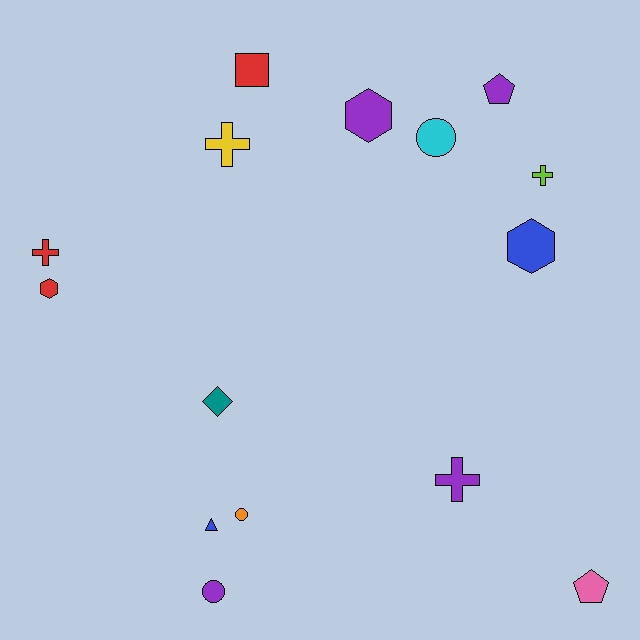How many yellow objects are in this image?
There is 1 yellow object.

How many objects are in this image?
There are 15 objects.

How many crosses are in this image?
There are 4 crosses.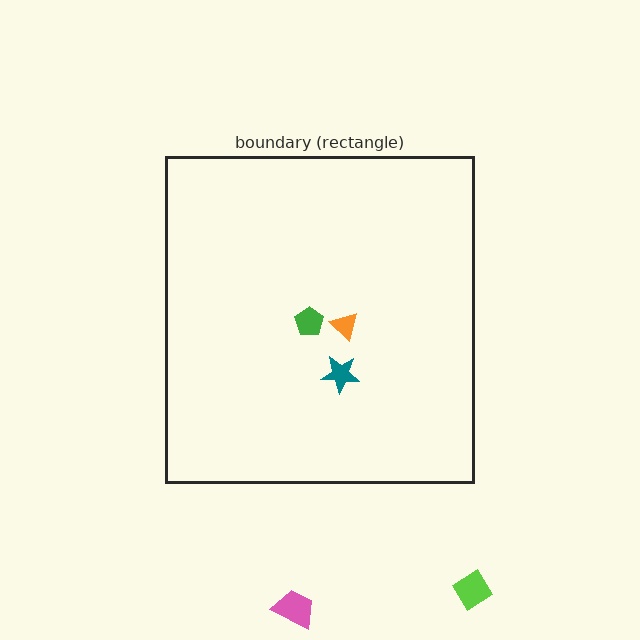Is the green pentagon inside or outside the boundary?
Inside.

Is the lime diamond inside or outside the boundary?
Outside.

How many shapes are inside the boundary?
3 inside, 2 outside.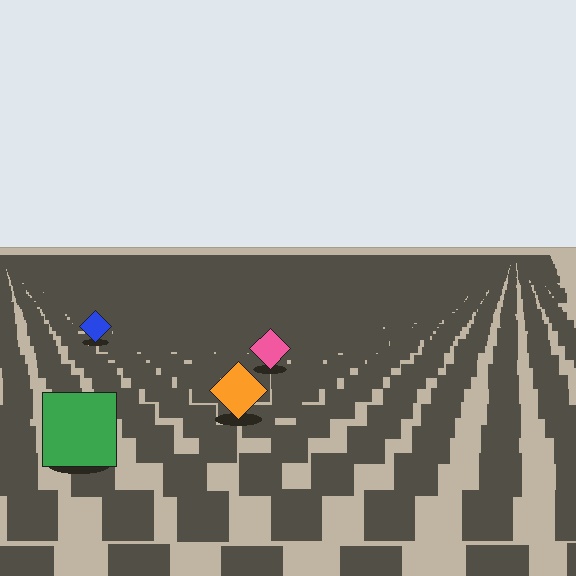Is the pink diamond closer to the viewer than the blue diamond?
Yes. The pink diamond is closer — you can tell from the texture gradient: the ground texture is coarser near it.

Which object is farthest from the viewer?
The blue diamond is farthest from the viewer. It appears smaller and the ground texture around it is denser.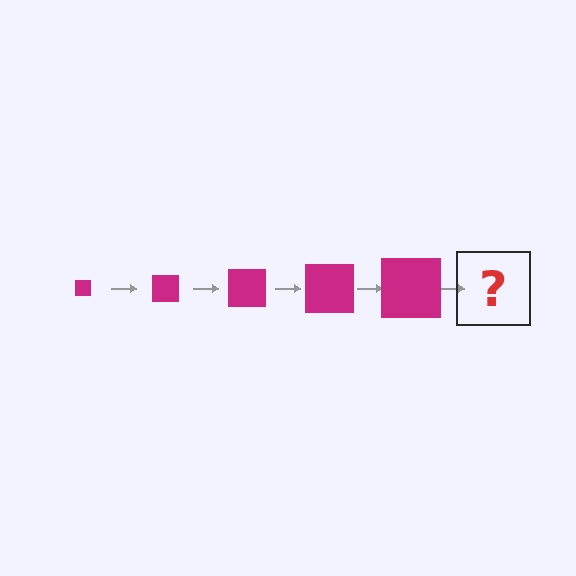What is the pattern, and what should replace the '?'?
The pattern is that the square gets progressively larger each step. The '?' should be a magenta square, larger than the previous one.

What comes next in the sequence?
The next element should be a magenta square, larger than the previous one.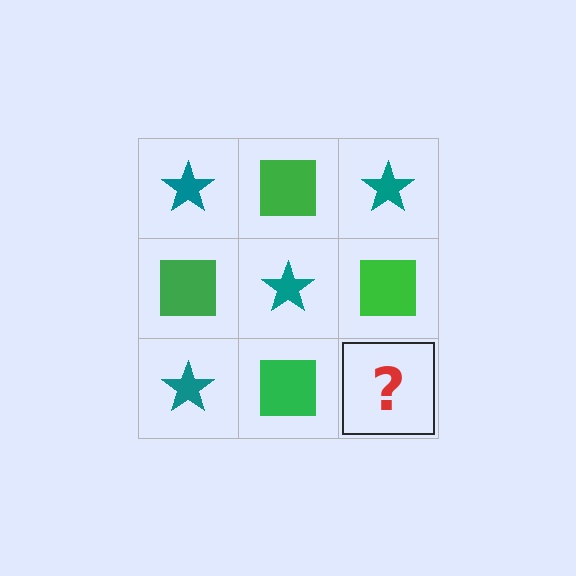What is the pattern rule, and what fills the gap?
The rule is that it alternates teal star and green square in a checkerboard pattern. The gap should be filled with a teal star.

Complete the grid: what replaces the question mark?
The question mark should be replaced with a teal star.